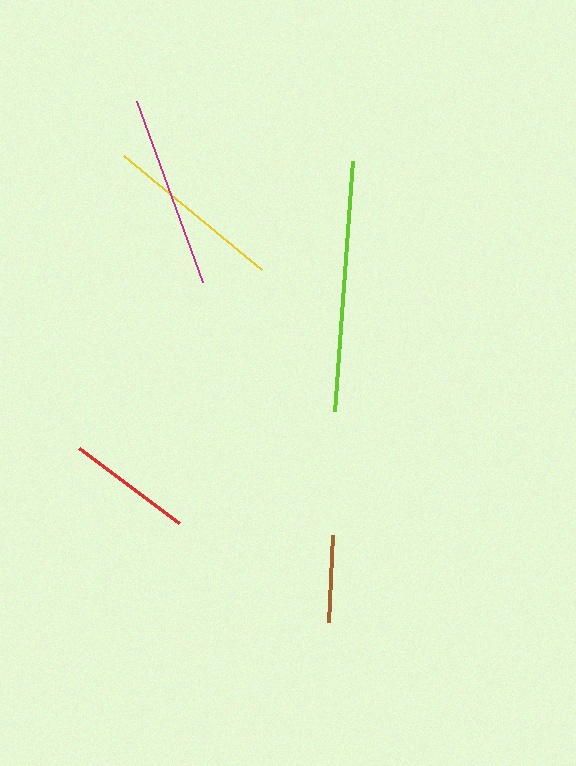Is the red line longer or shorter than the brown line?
The red line is longer than the brown line.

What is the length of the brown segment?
The brown segment is approximately 87 pixels long.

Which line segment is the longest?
The lime line is the longest at approximately 250 pixels.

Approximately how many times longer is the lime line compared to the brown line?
The lime line is approximately 2.9 times the length of the brown line.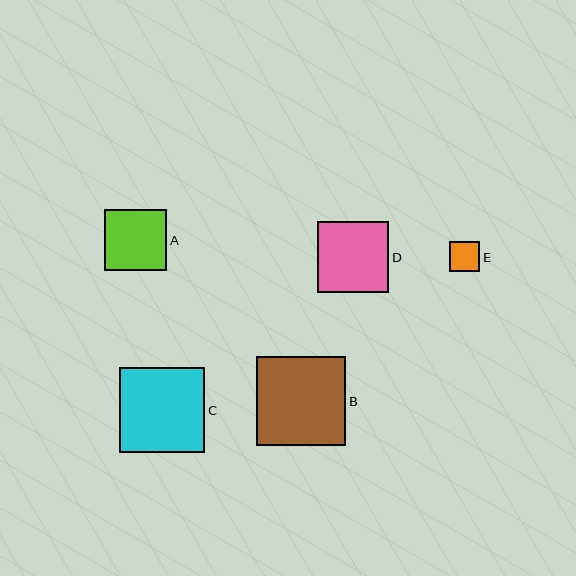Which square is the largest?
Square B is the largest with a size of approximately 89 pixels.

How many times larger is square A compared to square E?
Square A is approximately 2.1 times the size of square E.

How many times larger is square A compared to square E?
Square A is approximately 2.1 times the size of square E.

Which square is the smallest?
Square E is the smallest with a size of approximately 30 pixels.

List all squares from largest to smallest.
From largest to smallest: B, C, D, A, E.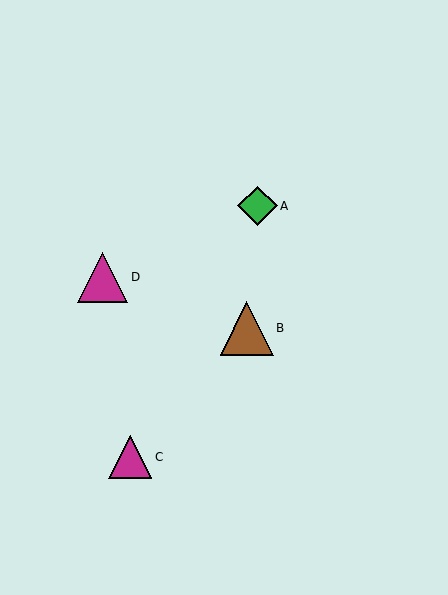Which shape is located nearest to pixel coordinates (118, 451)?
The magenta triangle (labeled C) at (130, 457) is nearest to that location.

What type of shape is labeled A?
Shape A is a green diamond.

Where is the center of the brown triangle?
The center of the brown triangle is at (247, 328).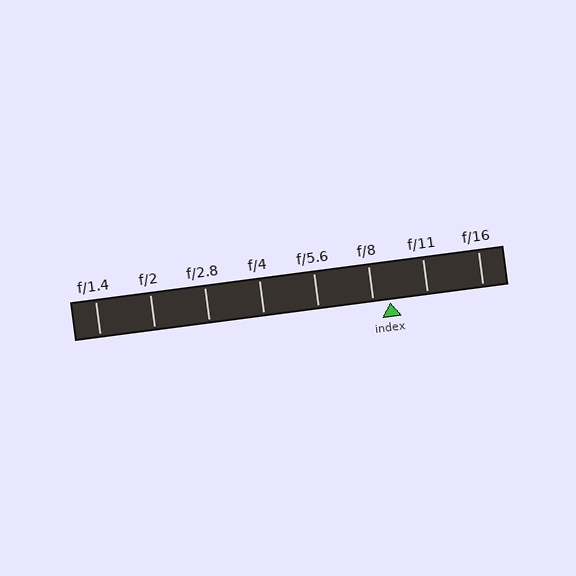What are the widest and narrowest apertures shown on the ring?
The widest aperture shown is f/1.4 and the narrowest is f/16.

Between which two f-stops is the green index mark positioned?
The index mark is between f/8 and f/11.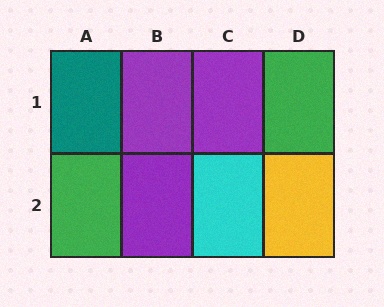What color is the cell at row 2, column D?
Yellow.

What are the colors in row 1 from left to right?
Teal, purple, purple, green.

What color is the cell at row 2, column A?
Green.